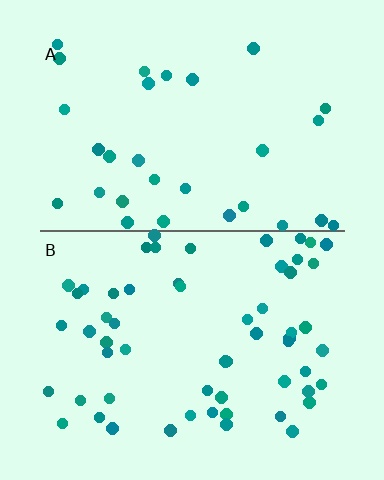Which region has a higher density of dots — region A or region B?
B (the bottom).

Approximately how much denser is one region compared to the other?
Approximately 2.0× — region B over region A.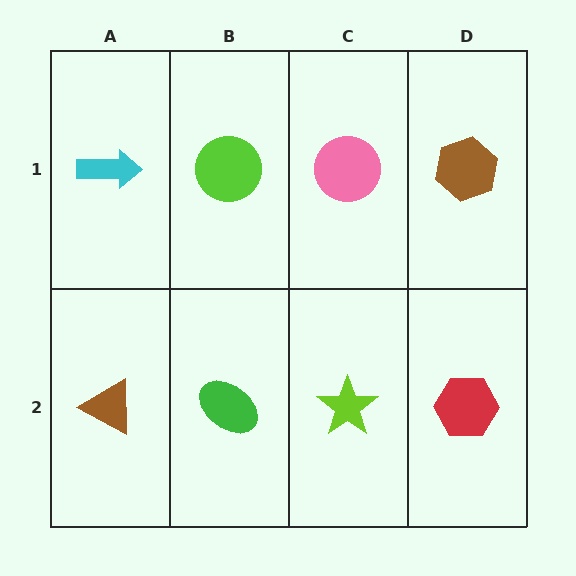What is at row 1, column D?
A brown hexagon.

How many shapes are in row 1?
4 shapes.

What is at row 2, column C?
A lime star.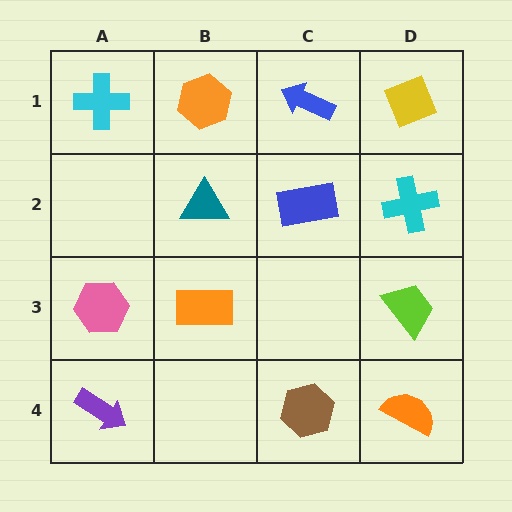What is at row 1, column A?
A cyan cross.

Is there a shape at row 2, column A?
No, that cell is empty.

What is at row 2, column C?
A blue rectangle.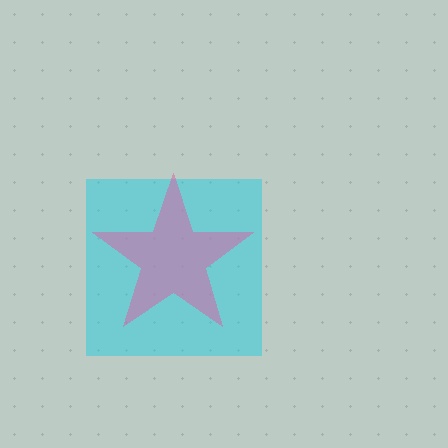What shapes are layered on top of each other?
The layered shapes are: a cyan square, a pink star.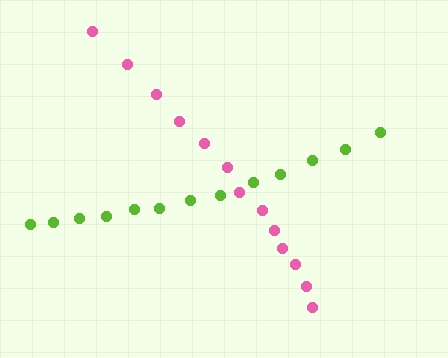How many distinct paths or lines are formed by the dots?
There are 2 distinct paths.